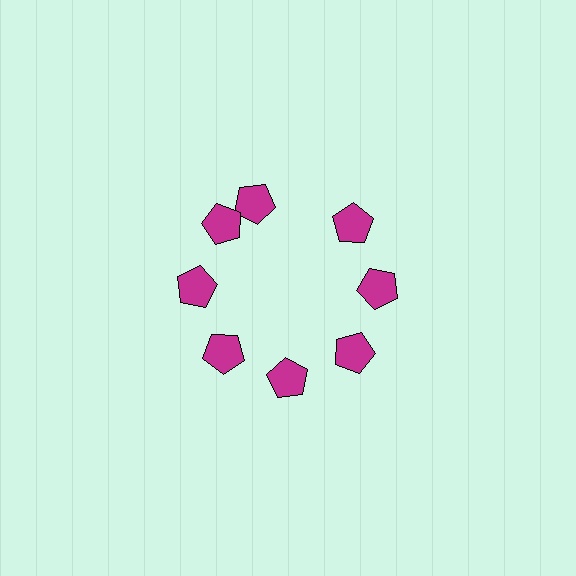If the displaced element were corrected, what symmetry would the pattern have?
It would have 8-fold rotational symmetry — the pattern would map onto itself every 45 degrees.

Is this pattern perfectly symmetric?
No. The 8 magenta pentagons are arranged in a ring, but one element near the 12 o'clock position is rotated out of alignment along the ring, breaking the 8-fold rotational symmetry.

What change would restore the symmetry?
The symmetry would be restored by rotating it back into even spacing with its neighbors so that all 8 pentagons sit at equal angles and equal distance from the center.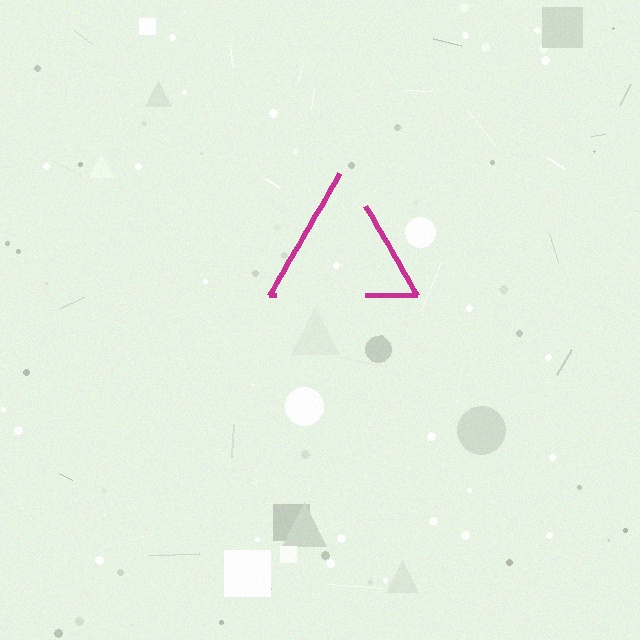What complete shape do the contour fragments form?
The contour fragments form a triangle.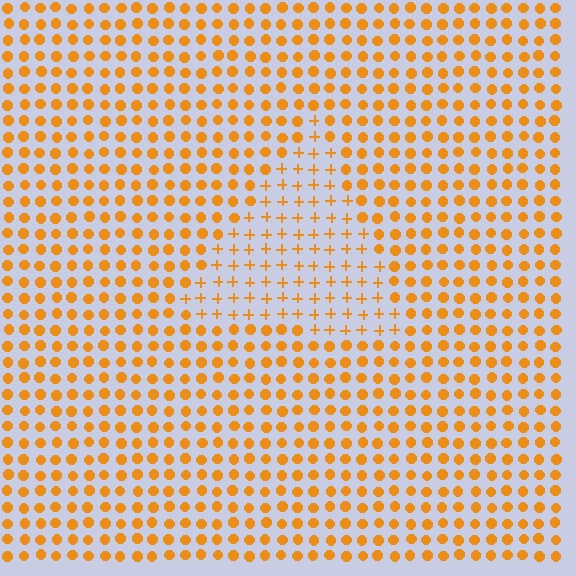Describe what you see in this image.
The image is filled with small orange elements arranged in a uniform grid. A triangle-shaped region contains plus signs, while the surrounding area contains circles. The boundary is defined purely by the change in element shape.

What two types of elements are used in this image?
The image uses plus signs inside the triangle region and circles outside it.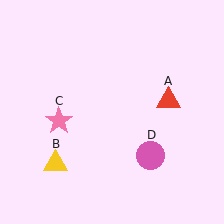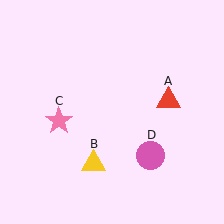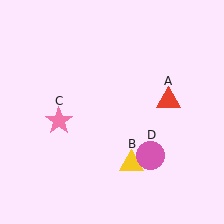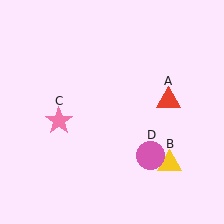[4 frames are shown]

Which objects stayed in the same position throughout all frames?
Red triangle (object A) and pink star (object C) and pink circle (object D) remained stationary.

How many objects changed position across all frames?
1 object changed position: yellow triangle (object B).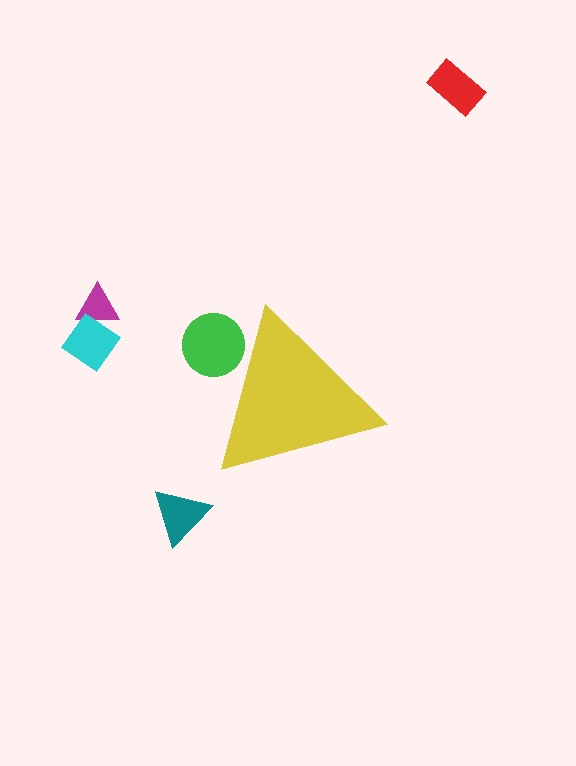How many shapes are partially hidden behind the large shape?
1 shape is partially hidden.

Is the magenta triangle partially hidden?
No, the magenta triangle is fully visible.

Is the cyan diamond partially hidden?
No, the cyan diamond is fully visible.